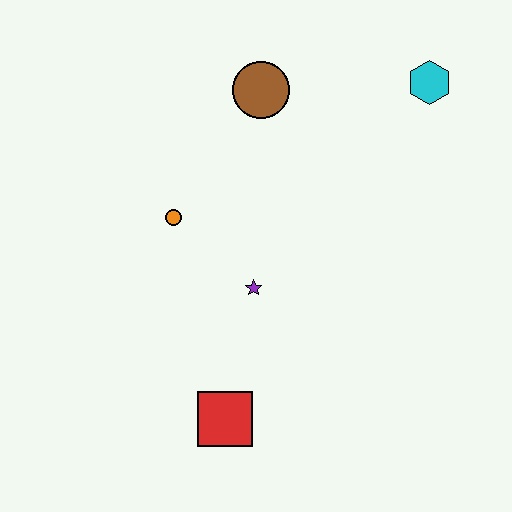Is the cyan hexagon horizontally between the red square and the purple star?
No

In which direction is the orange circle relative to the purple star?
The orange circle is to the left of the purple star.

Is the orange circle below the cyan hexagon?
Yes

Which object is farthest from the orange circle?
The cyan hexagon is farthest from the orange circle.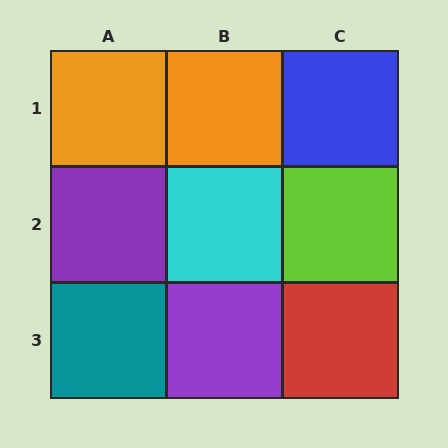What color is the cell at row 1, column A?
Orange.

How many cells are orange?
2 cells are orange.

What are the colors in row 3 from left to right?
Teal, purple, red.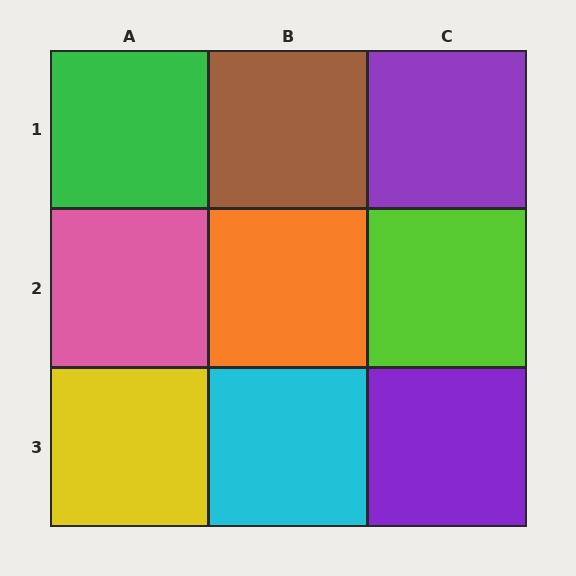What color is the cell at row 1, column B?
Brown.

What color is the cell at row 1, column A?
Green.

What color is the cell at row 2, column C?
Lime.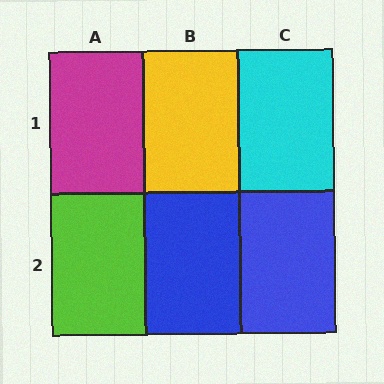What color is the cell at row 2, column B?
Blue.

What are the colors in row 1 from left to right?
Magenta, yellow, cyan.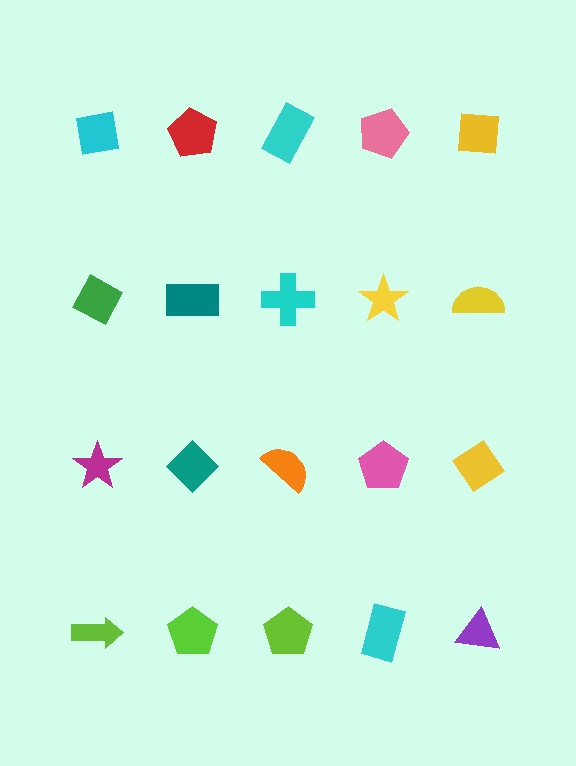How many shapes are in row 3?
5 shapes.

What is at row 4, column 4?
A cyan rectangle.